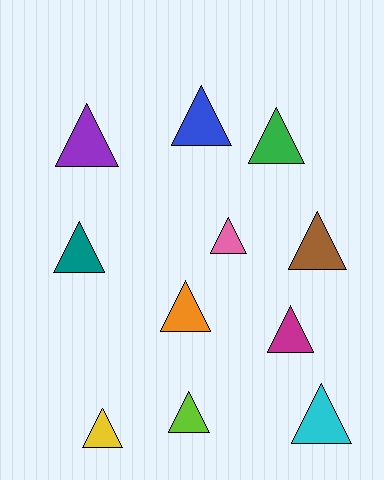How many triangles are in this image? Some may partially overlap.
There are 11 triangles.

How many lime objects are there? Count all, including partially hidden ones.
There is 1 lime object.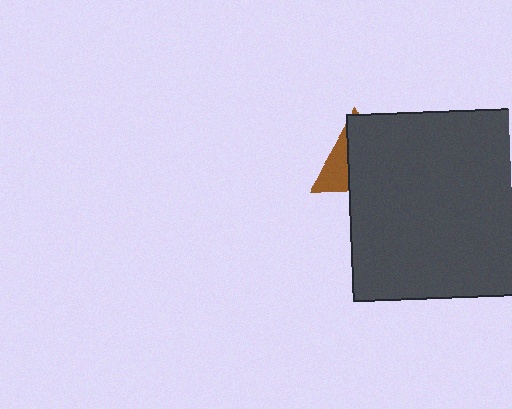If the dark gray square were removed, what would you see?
You would see the complete brown triangle.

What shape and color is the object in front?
The object in front is a dark gray square.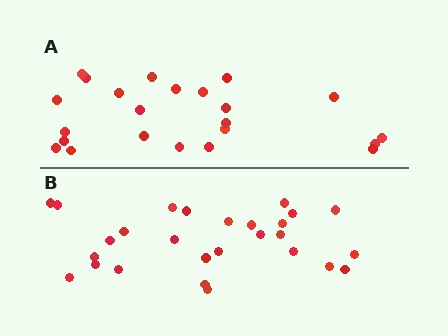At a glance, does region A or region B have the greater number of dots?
Region B (the bottom region) has more dots.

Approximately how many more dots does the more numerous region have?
Region B has about 4 more dots than region A.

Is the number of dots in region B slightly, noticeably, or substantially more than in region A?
Region B has only slightly more — the two regions are fairly close. The ratio is roughly 1.2 to 1.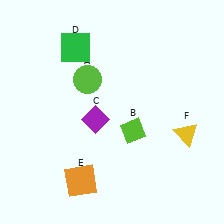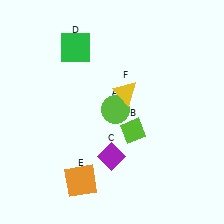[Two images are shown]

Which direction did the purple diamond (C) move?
The purple diamond (C) moved down.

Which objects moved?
The objects that moved are: the lime circle (A), the purple diamond (C), the yellow triangle (F).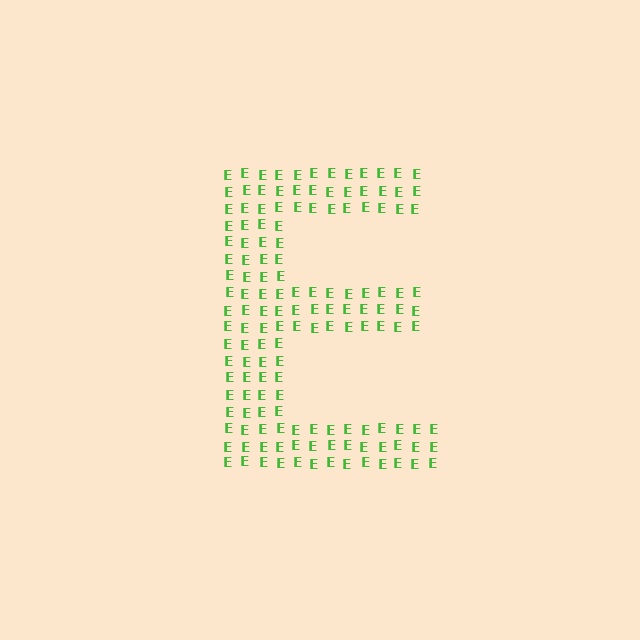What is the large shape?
The large shape is the letter E.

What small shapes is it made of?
It is made of small letter E's.